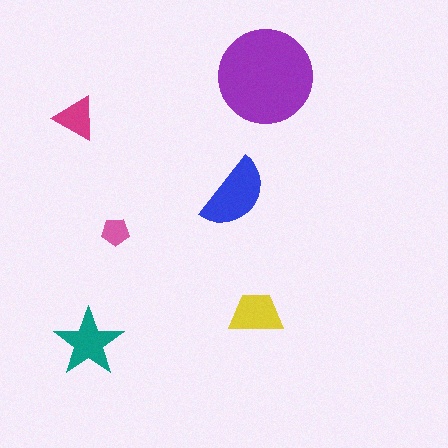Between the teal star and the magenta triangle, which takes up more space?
The teal star.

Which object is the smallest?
The pink pentagon.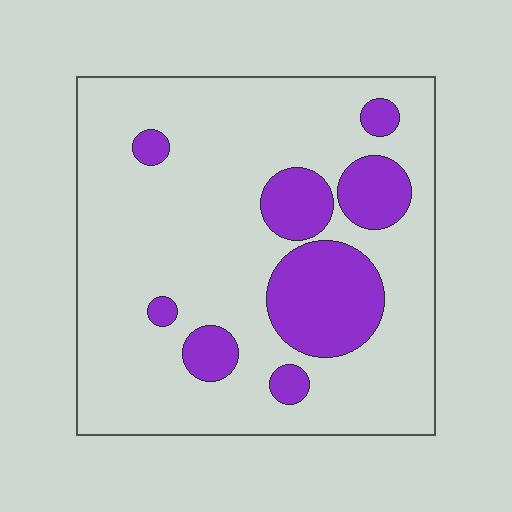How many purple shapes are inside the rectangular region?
8.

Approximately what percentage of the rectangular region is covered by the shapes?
Approximately 20%.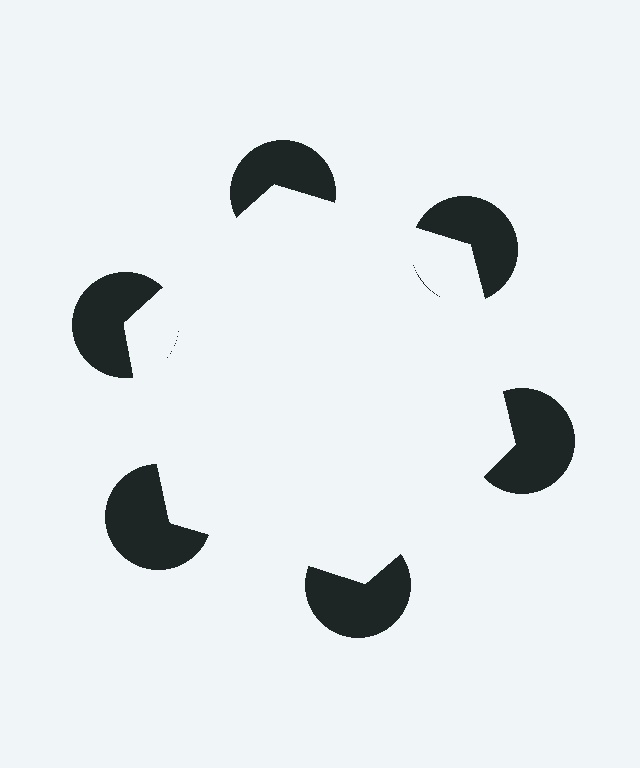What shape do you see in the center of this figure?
An illusory hexagon — its edges are inferred from the aligned wedge cuts in the pac-man discs, not physically drawn.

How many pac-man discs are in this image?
There are 6 — one at each vertex of the illusory hexagon.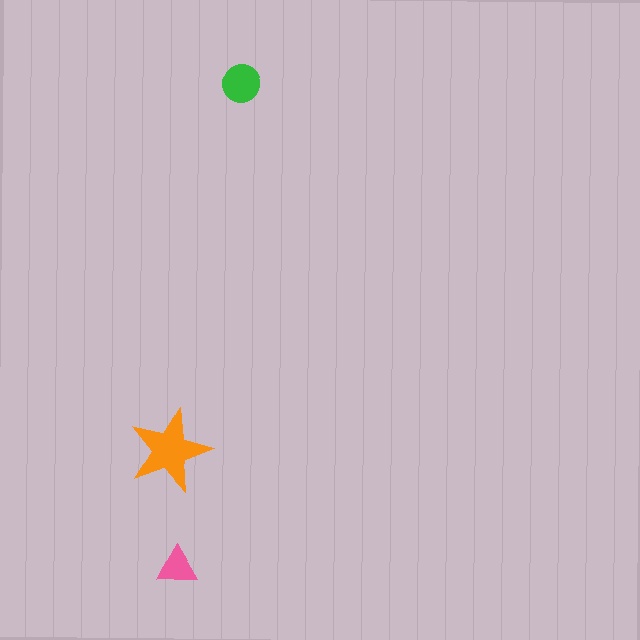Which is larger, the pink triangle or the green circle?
The green circle.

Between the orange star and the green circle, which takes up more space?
The orange star.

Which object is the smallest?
The pink triangle.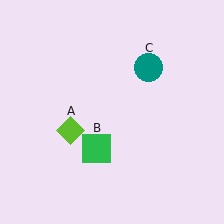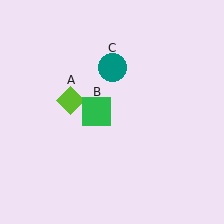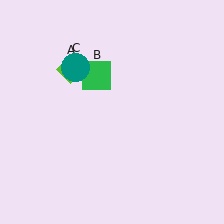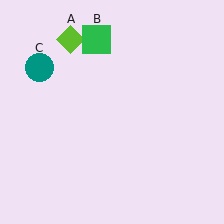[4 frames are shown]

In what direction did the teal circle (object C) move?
The teal circle (object C) moved left.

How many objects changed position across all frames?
3 objects changed position: lime diamond (object A), green square (object B), teal circle (object C).